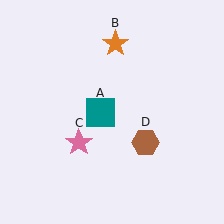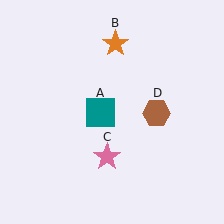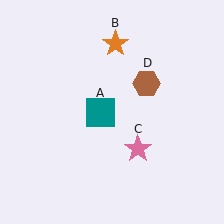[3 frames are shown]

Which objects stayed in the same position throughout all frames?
Teal square (object A) and orange star (object B) remained stationary.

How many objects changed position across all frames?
2 objects changed position: pink star (object C), brown hexagon (object D).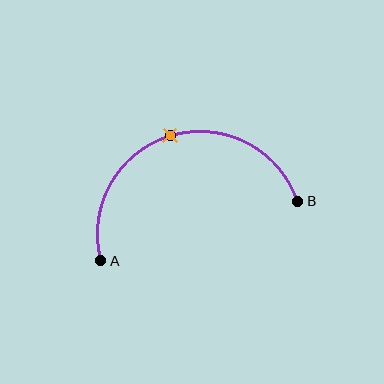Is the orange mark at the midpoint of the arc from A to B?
Yes. The orange mark lies on the arc at equal arc-length from both A and B — it is the arc midpoint.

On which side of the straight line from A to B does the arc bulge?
The arc bulges above the straight line connecting A and B.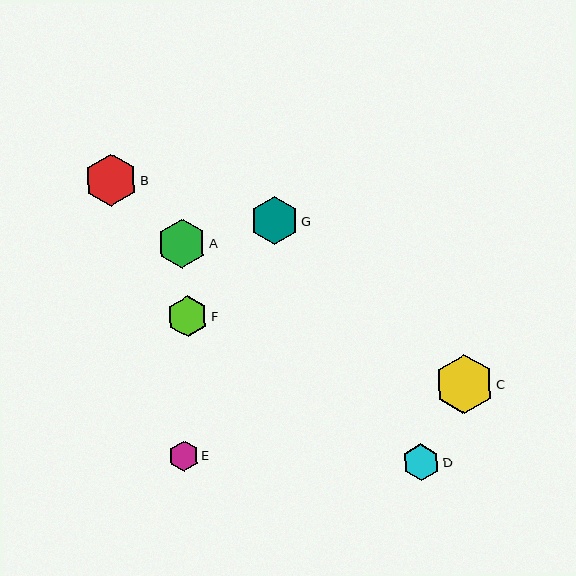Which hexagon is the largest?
Hexagon C is the largest with a size of approximately 59 pixels.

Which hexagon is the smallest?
Hexagon E is the smallest with a size of approximately 30 pixels.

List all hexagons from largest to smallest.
From largest to smallest: C, B, A, G, F, D, E.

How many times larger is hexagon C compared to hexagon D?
Hexagon C is approximately 1.6 times the size of hexagon D.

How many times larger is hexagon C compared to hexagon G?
Hexagon C is approximately 1.2 times the size of hexagon G.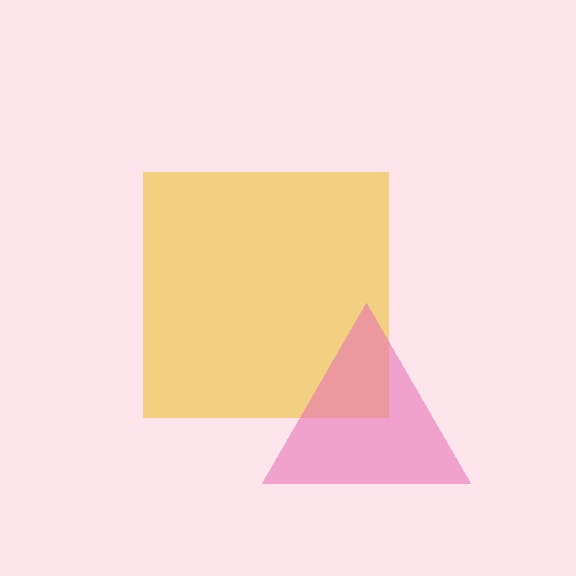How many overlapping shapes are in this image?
There are 2 overlapping shapes in the image.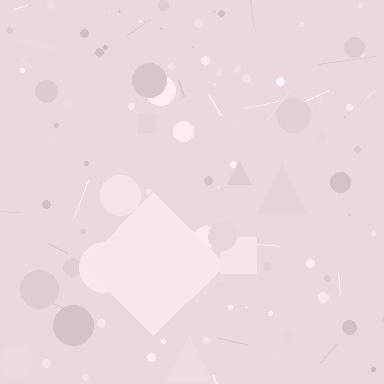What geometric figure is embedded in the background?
A diamond is embedded in the background.